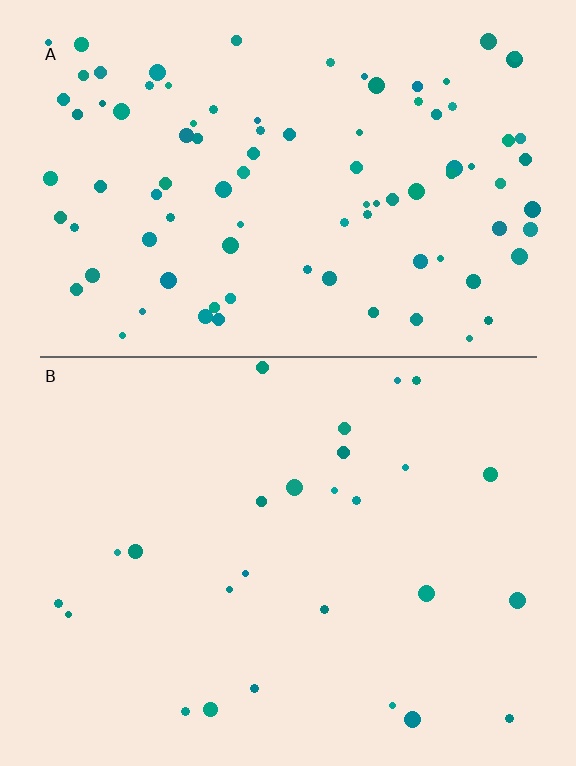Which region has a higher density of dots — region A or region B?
A (the top).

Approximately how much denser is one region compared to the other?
Approximately 3.6× — region A over region B.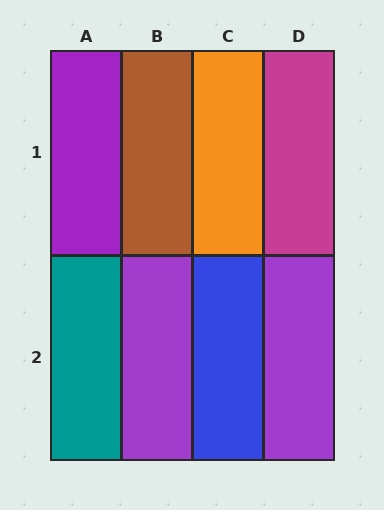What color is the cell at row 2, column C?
Blue.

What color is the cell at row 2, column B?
Purple.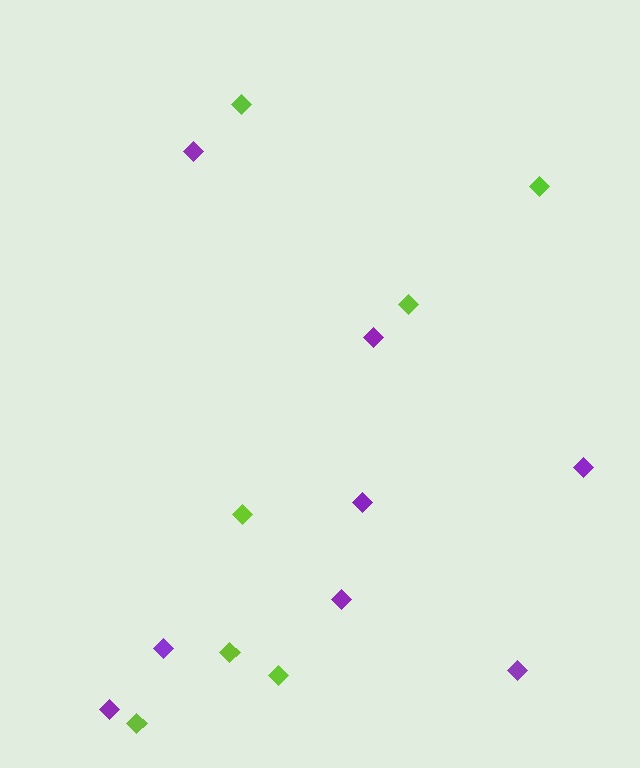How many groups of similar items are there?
There are 2 groups: one group of purple diamonds (8) and one group of lime diamonds (7).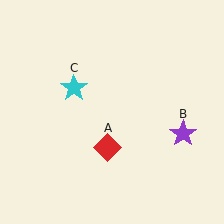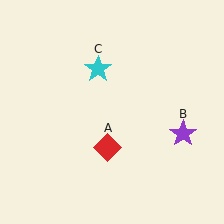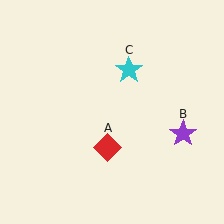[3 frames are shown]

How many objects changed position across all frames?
1 object changed position: cyan star (object C).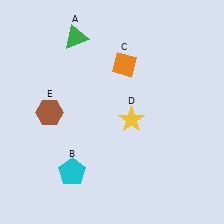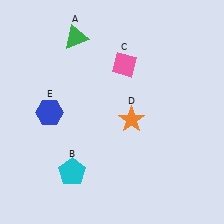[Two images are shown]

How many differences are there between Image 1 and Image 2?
There are 3 differences between the two images.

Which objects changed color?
C changed from orange to pink. D changed from yellow to orange. E changed from brown to blue.